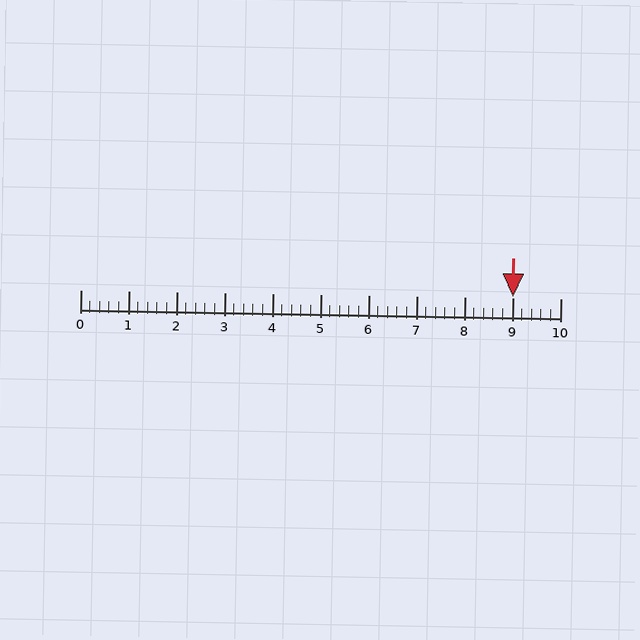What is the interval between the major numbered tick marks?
The major tick marks are spaced 1 units apart.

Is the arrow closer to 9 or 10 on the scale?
The arrow is closer to 9.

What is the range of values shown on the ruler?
The ruler shows values from 0 to 10.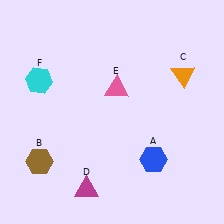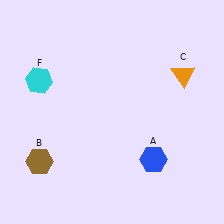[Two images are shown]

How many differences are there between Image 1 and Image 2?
There are 2 differences between the two images.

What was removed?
The magenta triangle (D), the pink triangle (E) were removed in Image 2.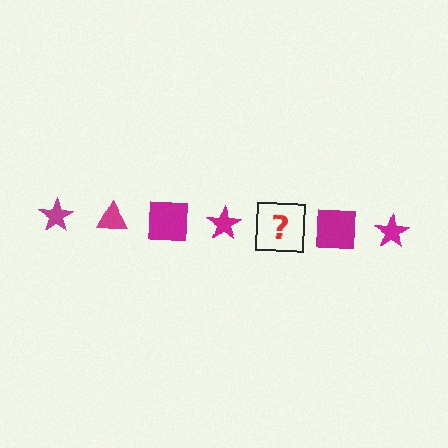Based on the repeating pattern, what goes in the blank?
The blank should be a magenta triangle.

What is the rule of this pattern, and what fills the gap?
The rule is that the pattern cycles through star, triangle, square shapes in magenta. The gap should be filled with a magenta triangle.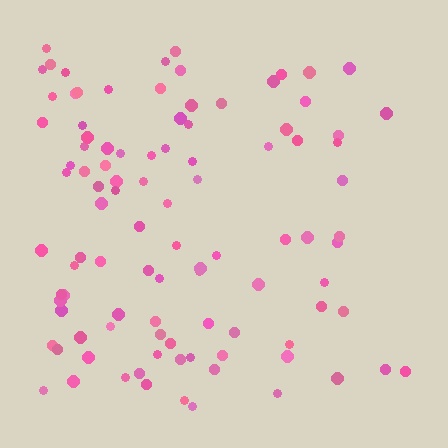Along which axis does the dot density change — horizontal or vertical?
Horizontal.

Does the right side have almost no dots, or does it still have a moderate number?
Still a moderate number, just noticeably fewer than the left.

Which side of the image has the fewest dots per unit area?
The right.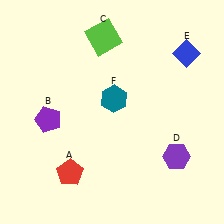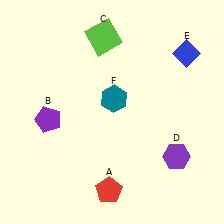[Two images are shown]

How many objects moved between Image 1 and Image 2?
1 object moved between the two images.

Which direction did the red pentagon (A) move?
The red pentagon (A) moved right.